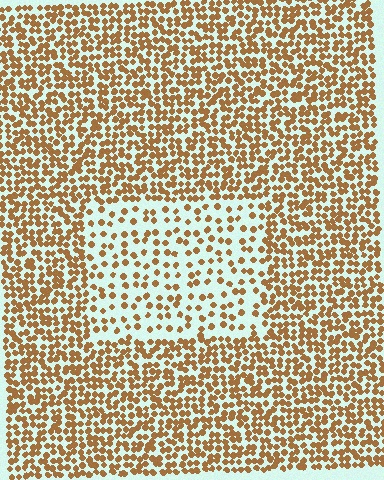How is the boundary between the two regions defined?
The boundary is defined by a change in element density (approximately 2.2x ratio). All elements are the same color, size, and shape.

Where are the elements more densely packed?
The elements are more densely packed outside the rectangle boundary.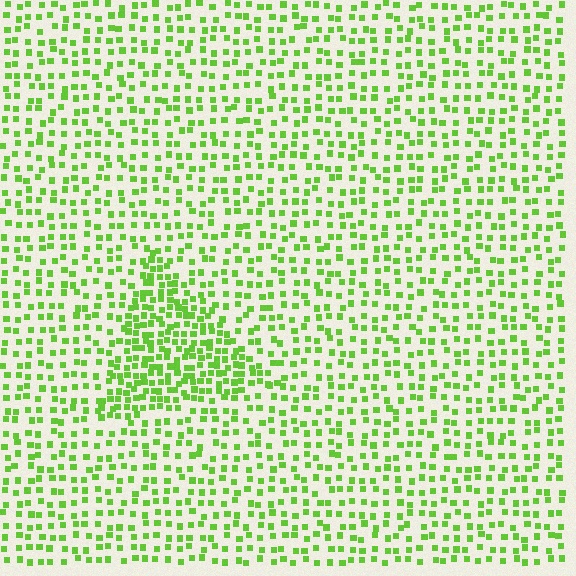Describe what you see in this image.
The image contains small lime elements arranged at two different densities. A triangle-shaped region is visible where the elements are more densely packed than the surrounding area.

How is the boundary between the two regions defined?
The boundary is defined by a change in element density (approximately 2.0x ratio). All elements are the same color, size, and shape.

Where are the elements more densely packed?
The elements are more densely packed inside the triangle boundary.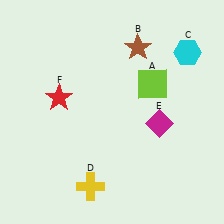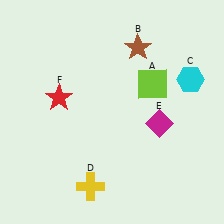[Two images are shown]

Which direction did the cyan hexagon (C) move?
The cyan hexagon (C) moved down.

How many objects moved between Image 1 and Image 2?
1 object moved between the two images.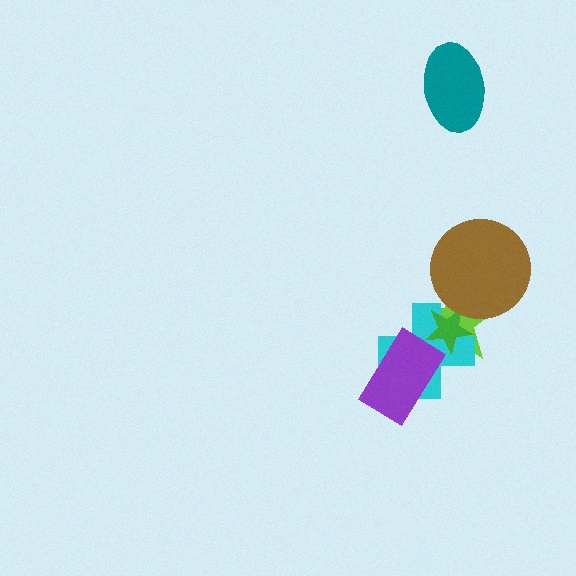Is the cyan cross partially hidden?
Yes, it is partially covered by another shape.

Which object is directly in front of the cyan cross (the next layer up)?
The green star is directly in front of the cyan cross.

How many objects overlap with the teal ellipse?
0 objects overlap with the teal ellipse.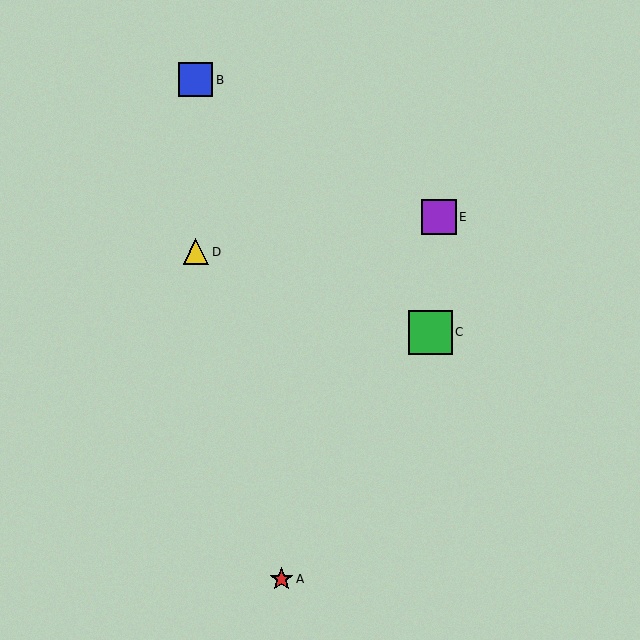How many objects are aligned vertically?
2 objects (B, D) are aligned vertically.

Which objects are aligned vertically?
Objects B, D are aligned vertically.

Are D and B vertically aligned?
Yes, both are at x≈196.